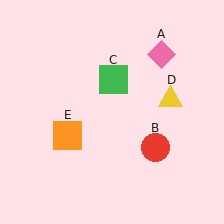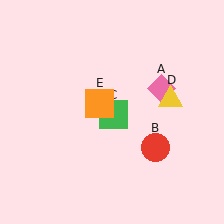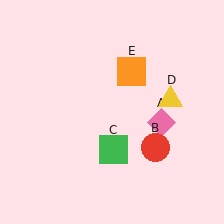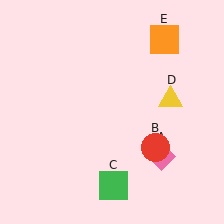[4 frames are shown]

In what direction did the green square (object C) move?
The green square (object C) moved down.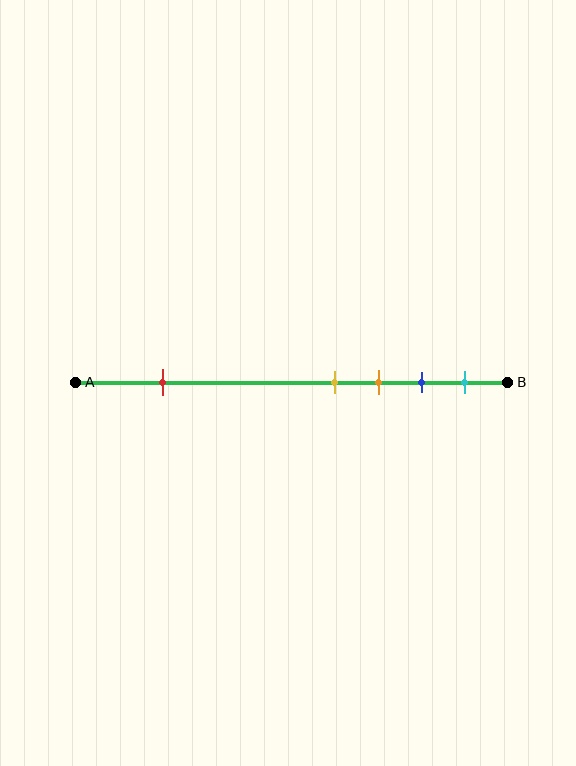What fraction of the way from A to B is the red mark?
The red mark is approximately 20% (0.2) of the way from A to B.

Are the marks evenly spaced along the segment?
No, the marks are not evenly spaced.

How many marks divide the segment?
There are 5 marks dividing the segment.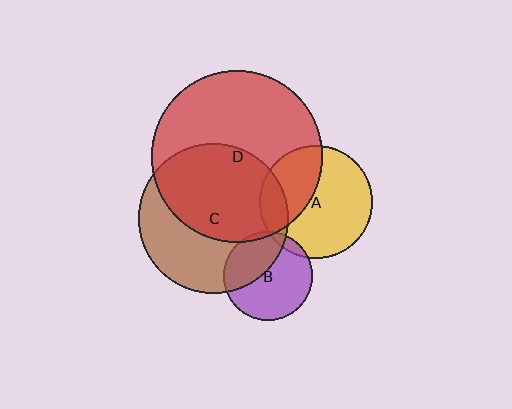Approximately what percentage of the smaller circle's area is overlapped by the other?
Approximately 5%.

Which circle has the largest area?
Circle D (red).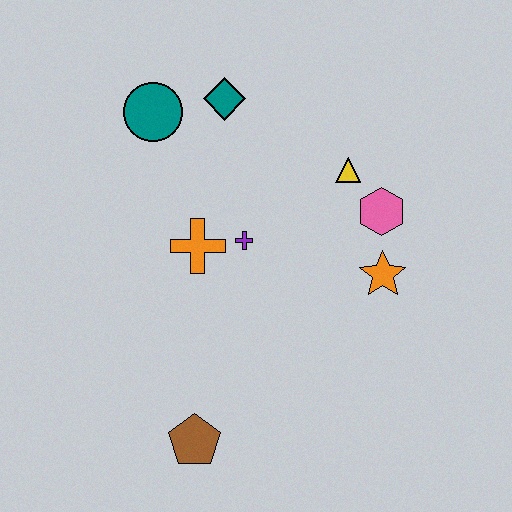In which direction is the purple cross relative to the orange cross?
The purple cross is to the right of the orange cross.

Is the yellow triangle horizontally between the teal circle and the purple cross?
No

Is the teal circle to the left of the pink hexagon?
Yes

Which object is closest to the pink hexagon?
The yellow triangle is closest to the pink hexagon.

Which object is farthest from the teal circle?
The brown pentagon is farthest from the teal circle.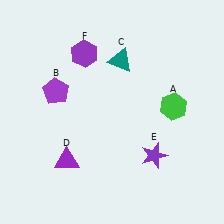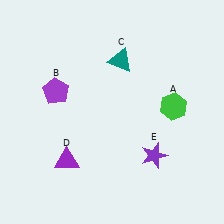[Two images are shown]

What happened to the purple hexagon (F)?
The purple hexagon (F) was removed in Image 2. It was in the top-left area of Image 1.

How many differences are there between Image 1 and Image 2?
There is 1 difference between the two images.